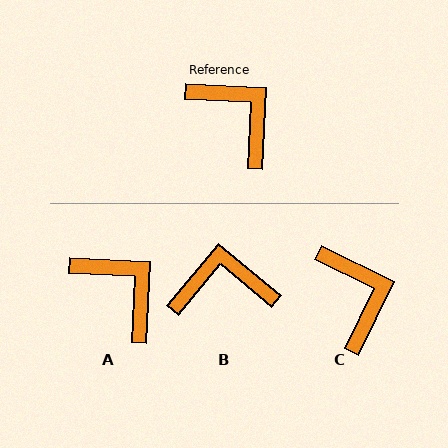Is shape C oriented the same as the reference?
No, it is off by about 23 degrees.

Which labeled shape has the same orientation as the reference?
A.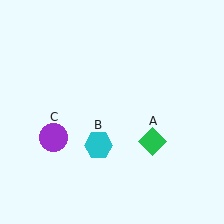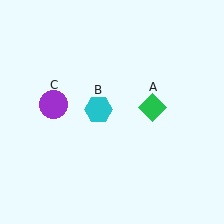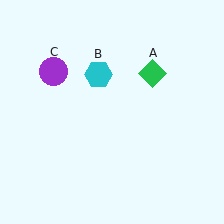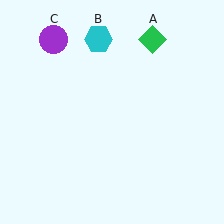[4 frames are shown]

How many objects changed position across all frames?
3 objects changed position: green diamond (object A), cyan hexagon (object B), purple circle (object C).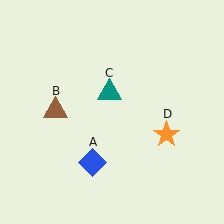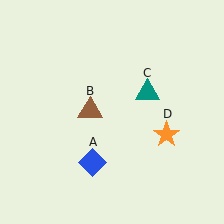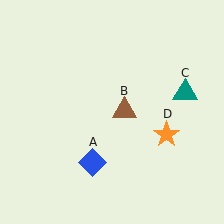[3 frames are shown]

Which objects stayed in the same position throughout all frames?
Blue diamond (object A) and orange star (object D) remained stationary.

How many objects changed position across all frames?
2 objects changed position: brown triangle (object B), teal triangle (object C).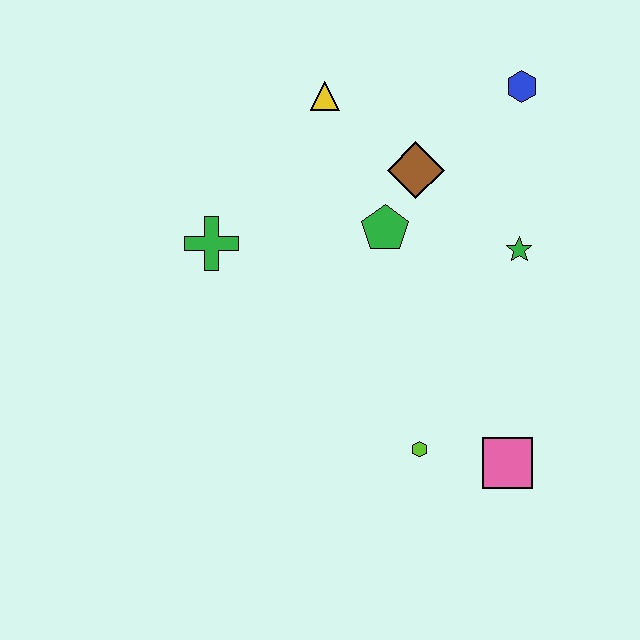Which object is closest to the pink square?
The lime hexagon is closest to the pink square.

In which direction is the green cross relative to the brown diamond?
The green cross is to the left of the brown diamond.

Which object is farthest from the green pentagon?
The pink square is farthest from the green pentagon.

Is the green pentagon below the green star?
No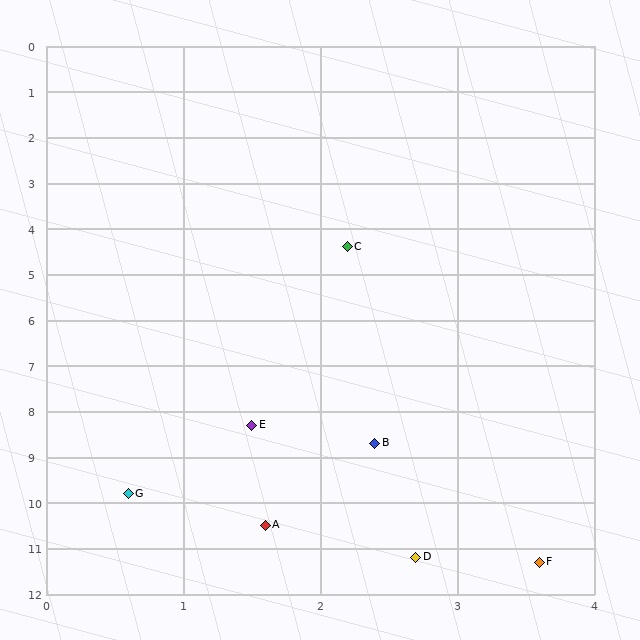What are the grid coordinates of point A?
Point A is at approximately (1.6, 10.5).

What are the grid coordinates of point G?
Point G is at approximately (0.6, 9.8).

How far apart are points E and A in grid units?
Points E and A are about 2.2 grid units apart.